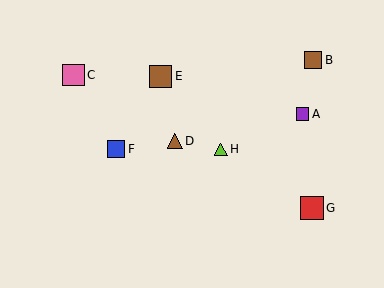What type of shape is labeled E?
Shape E is a brown square.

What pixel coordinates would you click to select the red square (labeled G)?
Click at (312, 208) to select the red square G.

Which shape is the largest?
The red square (labeled G) is the largest.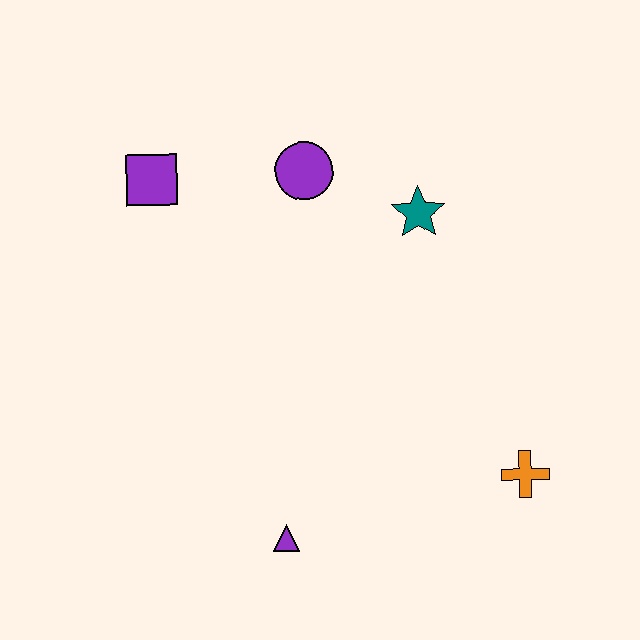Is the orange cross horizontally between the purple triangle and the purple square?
No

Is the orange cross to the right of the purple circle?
Yes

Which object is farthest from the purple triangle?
The purple square is farthest from the purple triangle.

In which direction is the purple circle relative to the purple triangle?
The purple circle is above the purple triangle.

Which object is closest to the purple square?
The purple circle is closest to the purple square.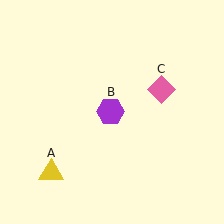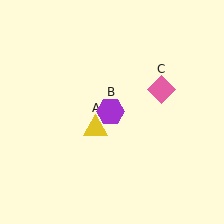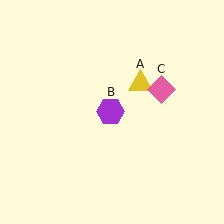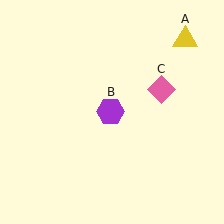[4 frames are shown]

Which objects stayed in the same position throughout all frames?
Purple hexagon (object B) and pink diamond (object C) remained stationary.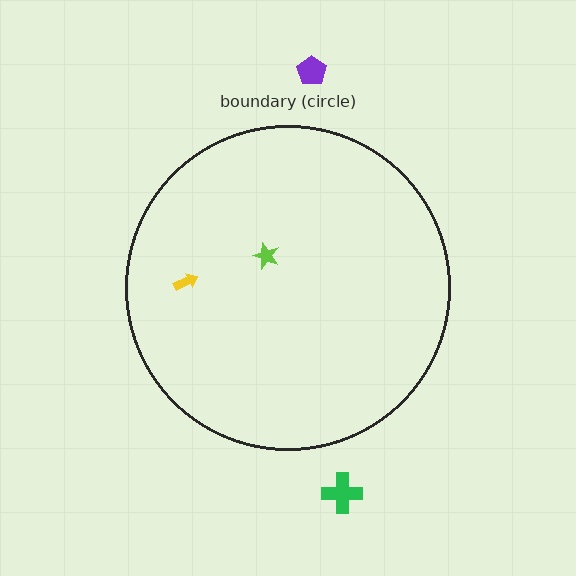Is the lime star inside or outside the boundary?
Inside.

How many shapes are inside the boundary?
2 inside, 2 outside.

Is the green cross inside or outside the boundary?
Outside.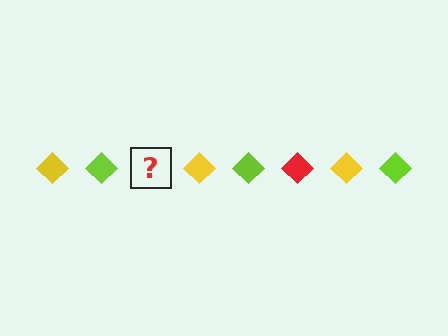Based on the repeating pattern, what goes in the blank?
The blank should be a red diamond.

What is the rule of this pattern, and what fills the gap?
The rule is that the pattern cycles through yellow, lime, red diamonds. The gap should be filled with a red diamond.